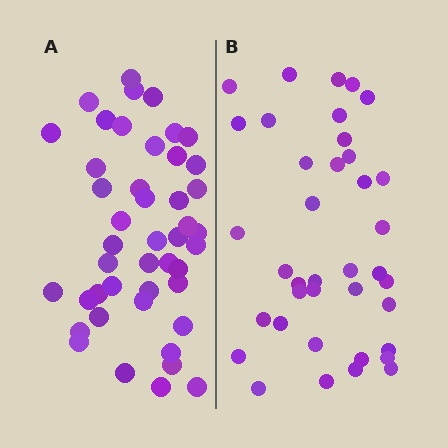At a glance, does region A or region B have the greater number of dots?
Region A (the left region) has more dots.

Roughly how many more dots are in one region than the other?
Region A has roughly 8 or so more dots than region B.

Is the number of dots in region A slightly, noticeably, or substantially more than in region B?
Region A has only slightly more — the two regions are fairly close. The ratio is roughly 1.2 to 1.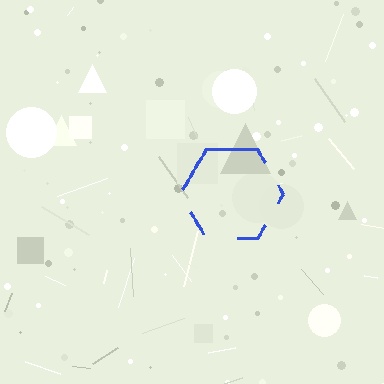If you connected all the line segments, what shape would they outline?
They would outline a hexagon.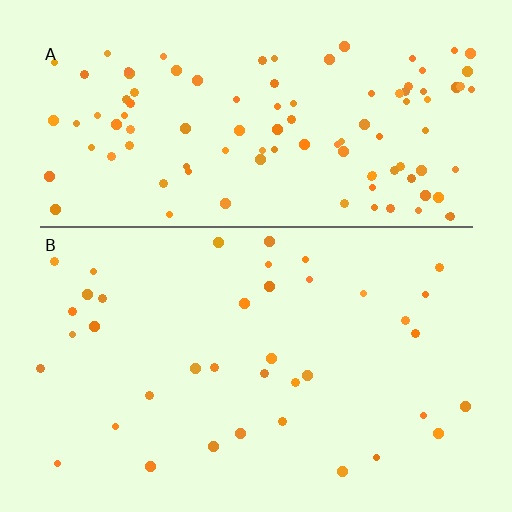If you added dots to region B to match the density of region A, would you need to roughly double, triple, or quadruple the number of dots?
Approximately triple.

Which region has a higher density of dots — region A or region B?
A (the top).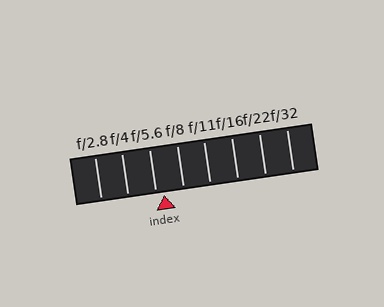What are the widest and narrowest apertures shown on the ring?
The widest aperture shown is f/2.8 and the narrowest is f/32.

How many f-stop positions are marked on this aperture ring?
There are 8 f-stop positions marked.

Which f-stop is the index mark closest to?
The index mark is closest to f/5.6.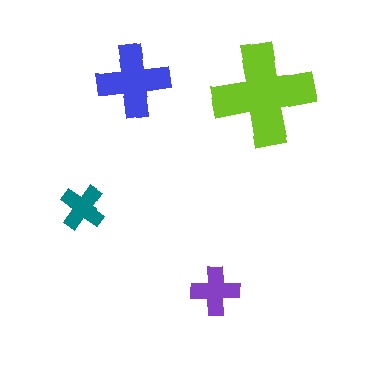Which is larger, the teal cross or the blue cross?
The blue one.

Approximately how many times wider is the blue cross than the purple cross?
About 1.5 times wider.